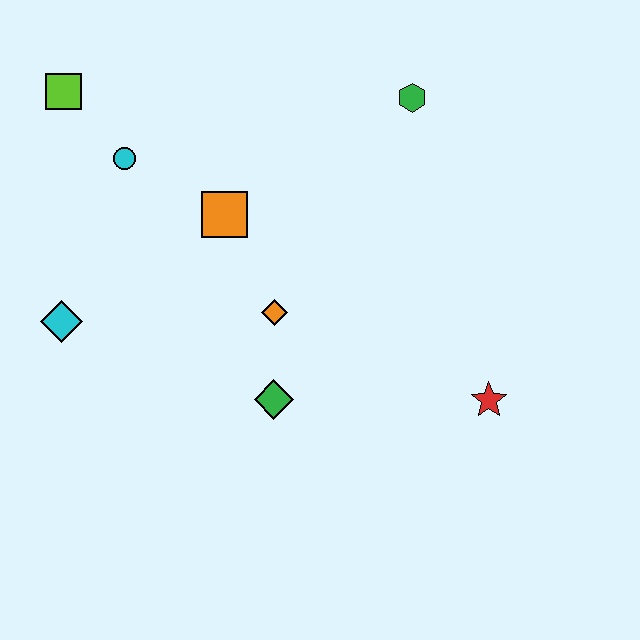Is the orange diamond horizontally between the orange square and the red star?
Yes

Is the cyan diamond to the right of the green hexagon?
No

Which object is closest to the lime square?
The cyan circle is closest to the lime square.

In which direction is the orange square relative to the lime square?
The orange square is to the right of the lime square.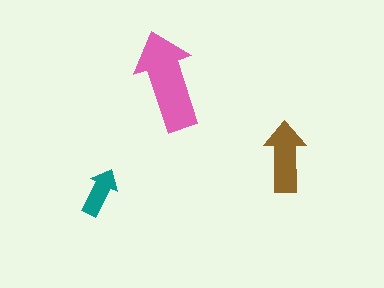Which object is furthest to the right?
The brown arrow is rightmost.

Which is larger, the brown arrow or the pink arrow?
The pink one.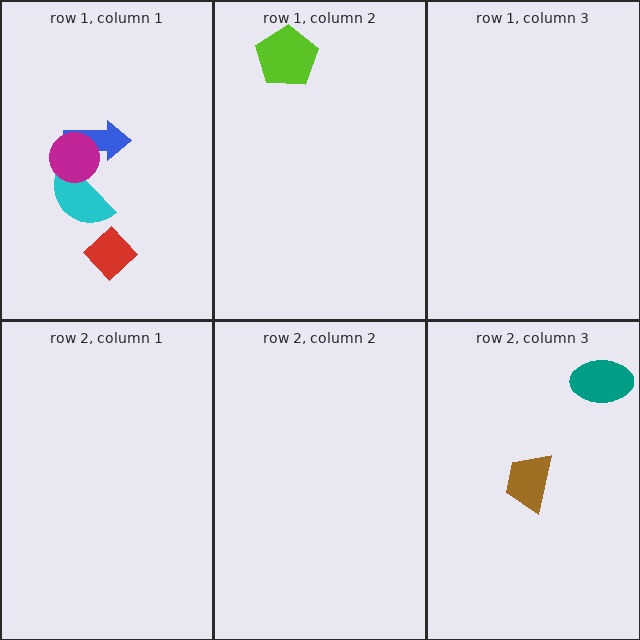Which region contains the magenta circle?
The row 1, column 1 region.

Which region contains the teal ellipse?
The row 2, column 3 region.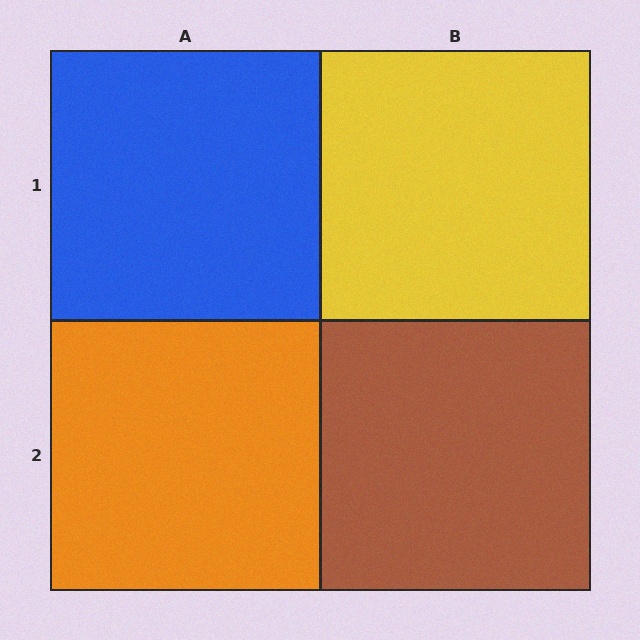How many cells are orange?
1 cell is orange.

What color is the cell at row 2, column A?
Orange.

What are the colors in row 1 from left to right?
Blue, yellow.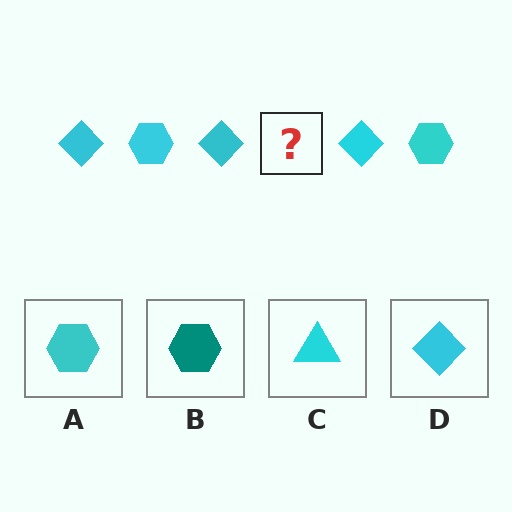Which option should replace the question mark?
Option A.